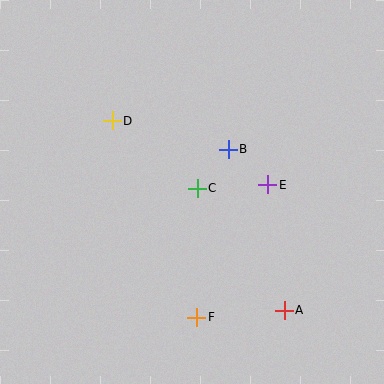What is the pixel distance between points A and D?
The distance between A and D is 256 pixels.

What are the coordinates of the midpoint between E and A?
The midpoint between E and A is at (276, 247).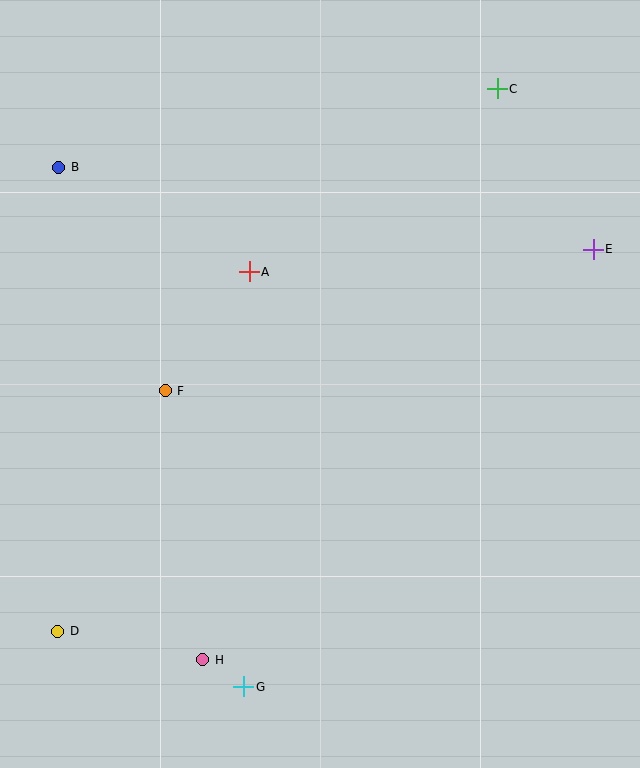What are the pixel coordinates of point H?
Point H is at (203, 660).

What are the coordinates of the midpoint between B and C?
The midpoint between B and C is at (278, 128).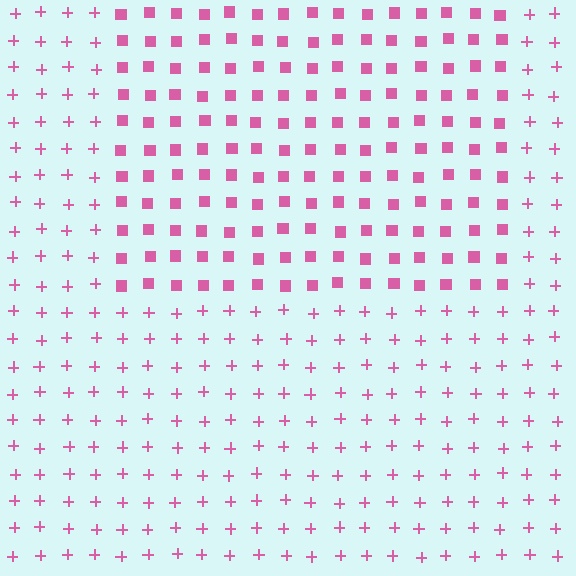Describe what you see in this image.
The image is filled with small pink elements arranged in a uniform grid. A rectangle-shaped region contains squares, while the surrounding area contains plus signs. The boundary is defined purely by the change in element shape.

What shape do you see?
I see a rectangle.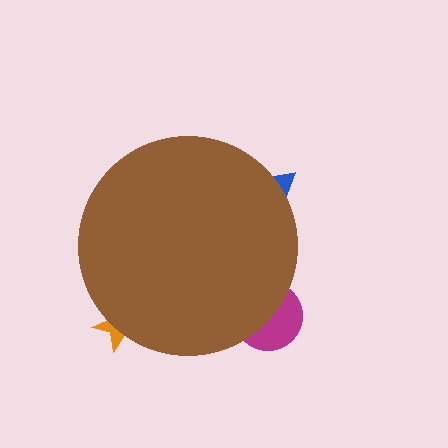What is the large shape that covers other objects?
A brown circle.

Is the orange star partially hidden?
Yes, the orange star is partially hidden behind the brown circle.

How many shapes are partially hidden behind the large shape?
3 shapes are partially hidden.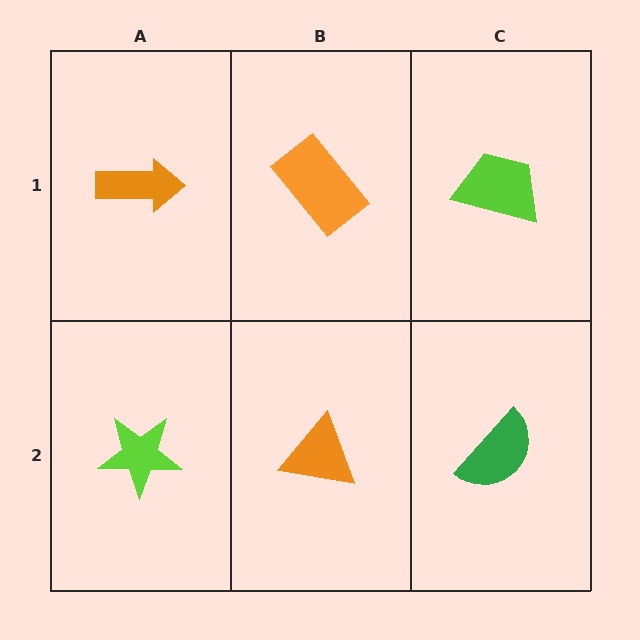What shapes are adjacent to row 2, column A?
An orange arrow (row 1, column A), an orange triangle (row 2, column B).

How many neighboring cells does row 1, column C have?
2.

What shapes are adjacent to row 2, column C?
A lime trapezoid (row 1, column C), an orange triangle (row 2, column B).